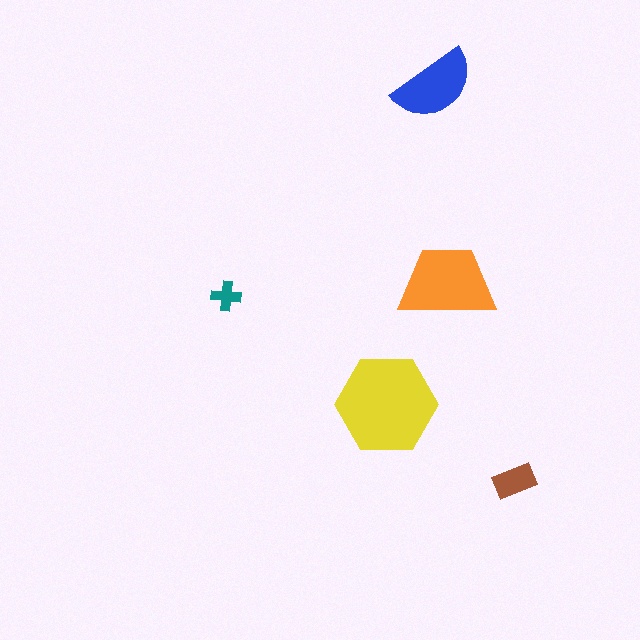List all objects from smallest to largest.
The teal cross, the brown rectangle, the blue semicircle, the orange trapezoid, the yellow hexagon.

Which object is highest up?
The blue semicircle is topmost.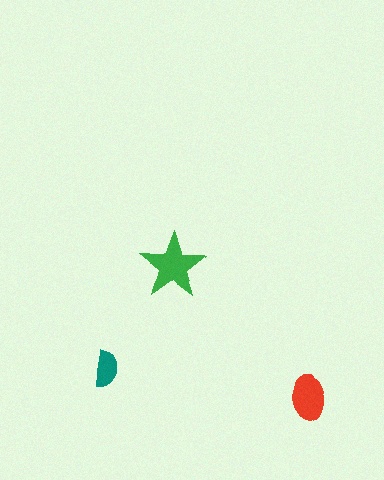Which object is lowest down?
The red ellipse is bottommost.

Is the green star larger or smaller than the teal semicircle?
Larger.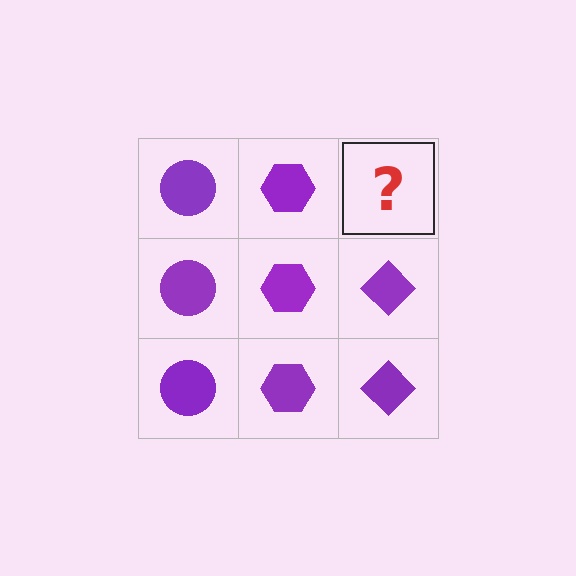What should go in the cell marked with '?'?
The missing cell should contain a purple diamond.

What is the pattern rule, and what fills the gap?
The rule is that each column has a consistent shape. The gap should be filled with a purple diamond.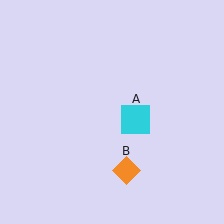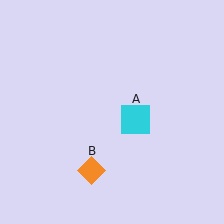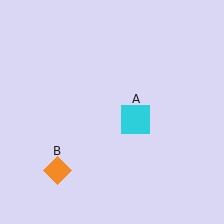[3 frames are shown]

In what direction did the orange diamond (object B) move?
The orange diamond (object B) moved left.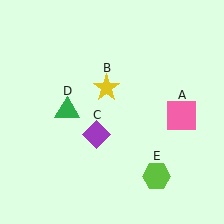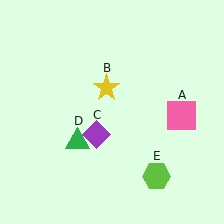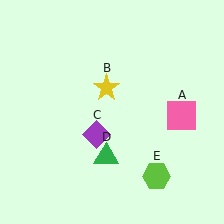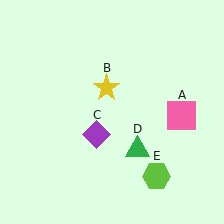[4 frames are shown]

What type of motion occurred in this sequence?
The green triangle (object D) rotated counterclockwise around the center of the scene.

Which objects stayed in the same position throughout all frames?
Pink square (object A) and yellow star (object B) and purple diamond (object C) and lime hexagon (object E) remained stationary.